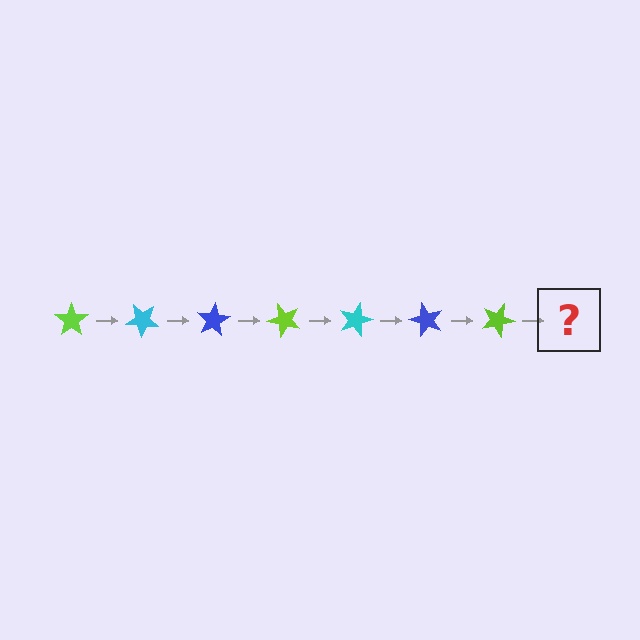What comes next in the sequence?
The next element should be a cyan star, rotated 280 degrees from the start.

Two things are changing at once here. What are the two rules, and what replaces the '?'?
The two rules are that it rotates 40 degrees each step and the color cycles through lime, cyan, and blue. The '?' should be a cyan star, rotated 280 degrees from the start.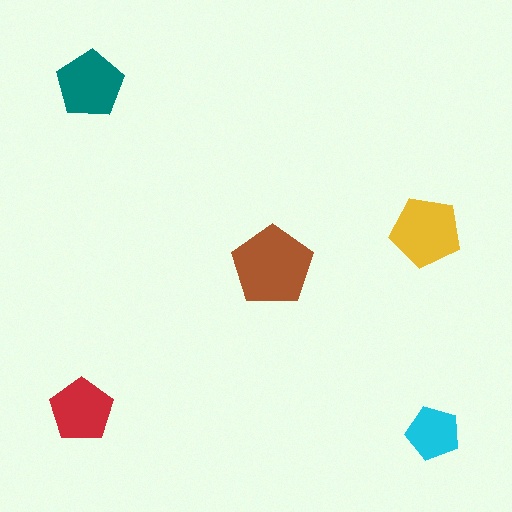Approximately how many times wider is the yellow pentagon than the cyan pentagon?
About 1.5 times wider.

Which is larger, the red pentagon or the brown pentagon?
The brown one.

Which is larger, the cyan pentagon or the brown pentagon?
The brown one.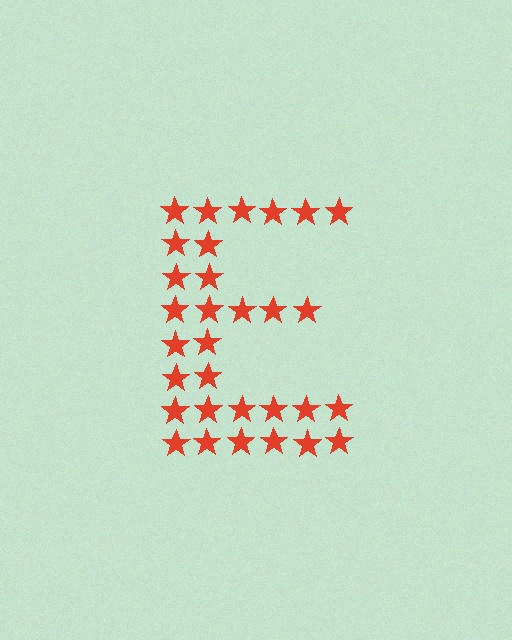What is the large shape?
The large shape is the letter E.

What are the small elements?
The small elements are stars.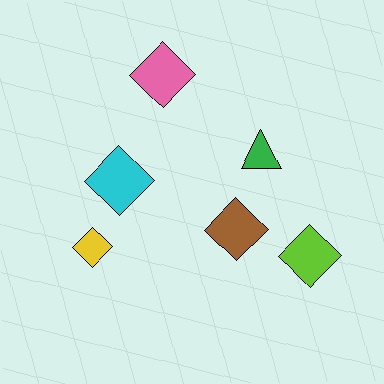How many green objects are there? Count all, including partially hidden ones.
There is 1 green object.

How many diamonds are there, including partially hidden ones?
There are 5 diamonds.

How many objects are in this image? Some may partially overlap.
There are 6 objects.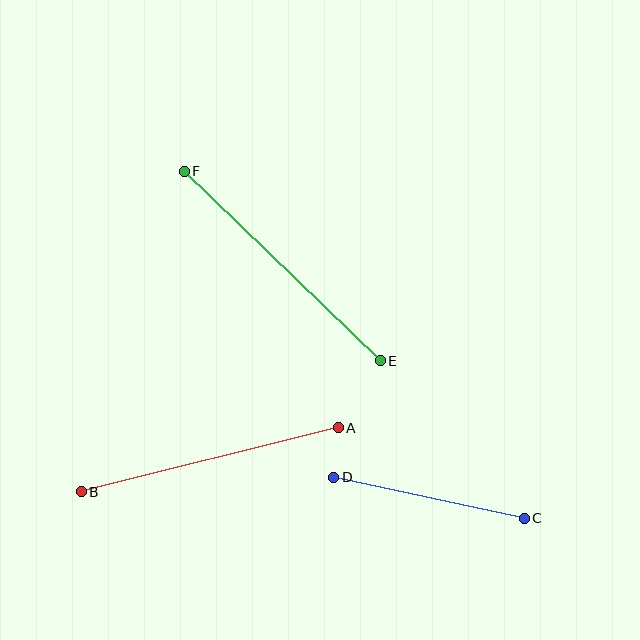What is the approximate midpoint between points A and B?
The midpoint is at approximately (210, 460) pixels.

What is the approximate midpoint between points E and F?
The midpoint is at approximately (282, 266) pixels.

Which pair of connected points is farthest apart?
Points E and F are farthest apart.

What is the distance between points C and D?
The distance is approximately 195 pixels.